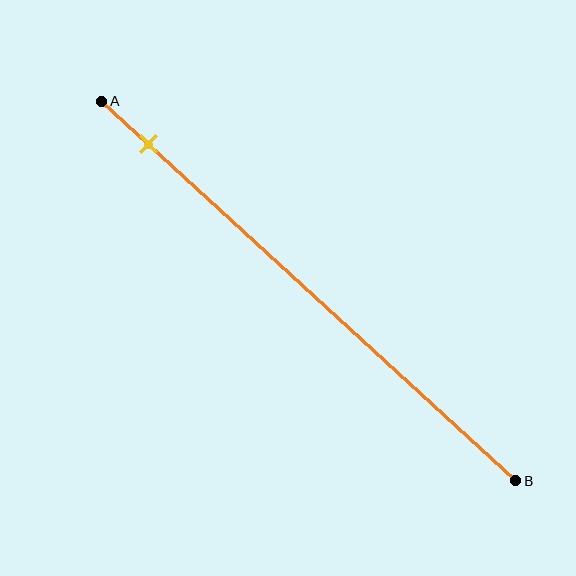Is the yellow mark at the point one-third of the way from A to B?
No, the mark is at about 10% from A, not at the 33% one-third point.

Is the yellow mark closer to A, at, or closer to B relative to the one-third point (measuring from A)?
The yellow mark is closer to point A than the one-third point of segment AB.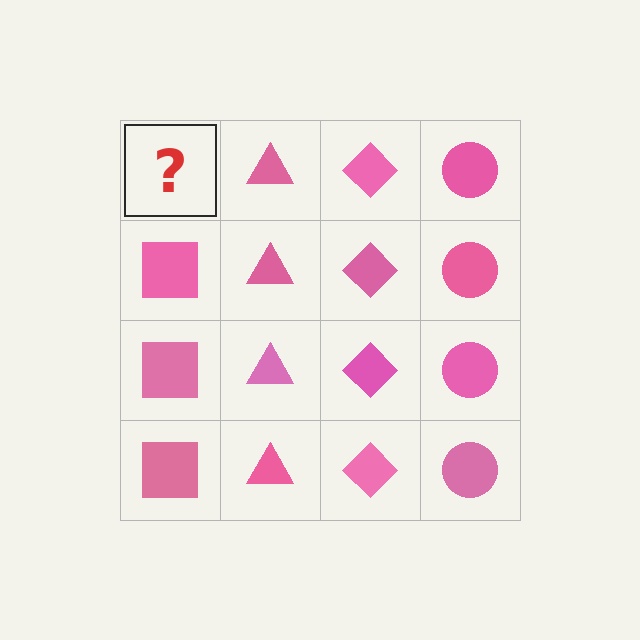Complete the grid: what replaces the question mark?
The question mark should be replaced with a pink square.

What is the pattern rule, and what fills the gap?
The rule is that each column has a consistent shape. The gap should be filled with a pink square.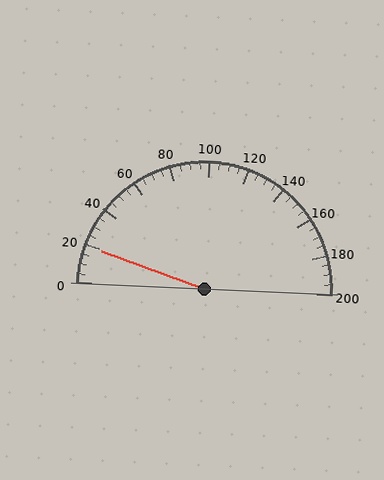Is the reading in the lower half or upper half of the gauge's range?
The reading is in the lower half of the range (0 to 200).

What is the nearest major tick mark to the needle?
The nearest major tick mark is 20.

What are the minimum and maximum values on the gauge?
The gauge ranges from 0 to 200.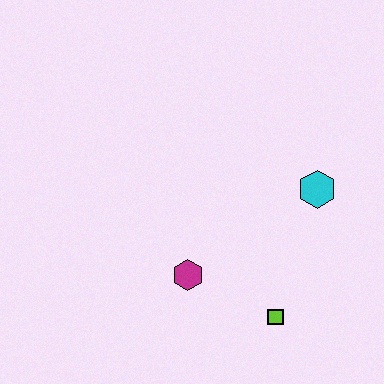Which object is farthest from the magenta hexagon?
The cyan hexagon is farthest from the magenta hexagon.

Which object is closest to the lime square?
The magenta hexagon is closest to the lime square.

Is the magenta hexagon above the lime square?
Yes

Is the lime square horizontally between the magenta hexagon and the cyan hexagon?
Yes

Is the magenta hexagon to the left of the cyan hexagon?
Yes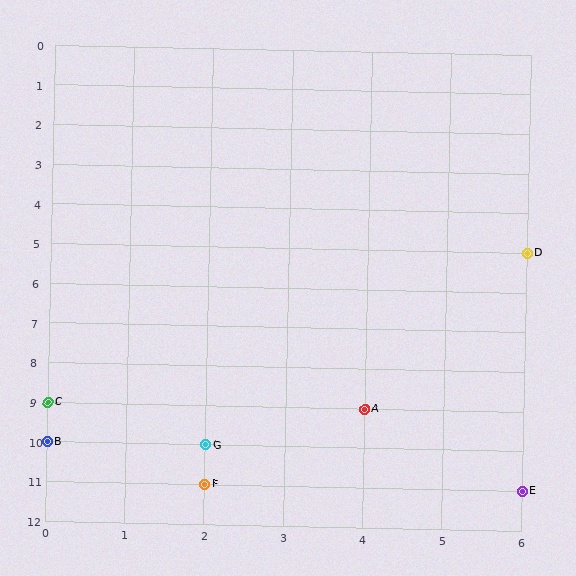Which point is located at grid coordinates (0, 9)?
Point C is at (0, 9).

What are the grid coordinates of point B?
Point B is at grid coordinates (0, 10).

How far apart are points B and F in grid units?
Points B and F are 2 columns and 1 row apart (about 2.2 grid units diagonally).